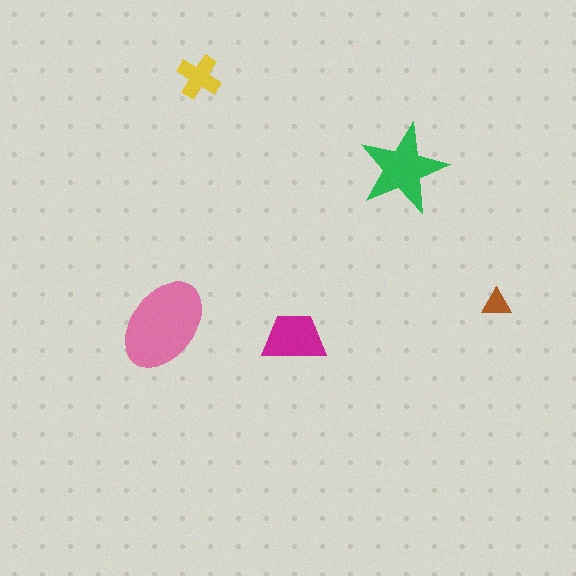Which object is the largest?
The pink ellipse.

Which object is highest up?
The yellow cross is topmost.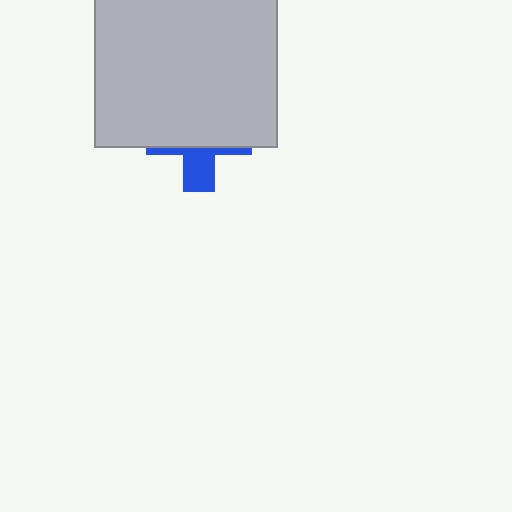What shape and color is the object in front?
The object in front is a light gray rectangle.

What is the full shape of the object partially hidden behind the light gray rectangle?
The partially hidden object is a blue cross.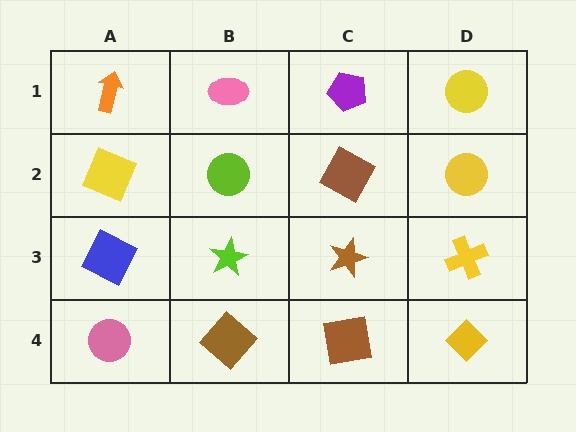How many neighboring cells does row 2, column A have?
3.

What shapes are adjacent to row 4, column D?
A yellow cross (row 3, column D), a brown square (row 4, column C).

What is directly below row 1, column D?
A yellow circle.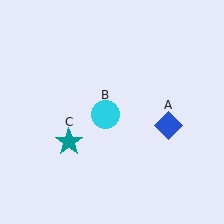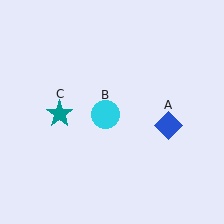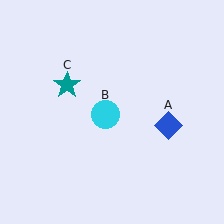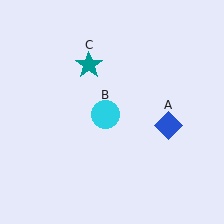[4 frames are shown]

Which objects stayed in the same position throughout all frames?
Blue diamond (object A) and cyan circle (object B) remained stationary.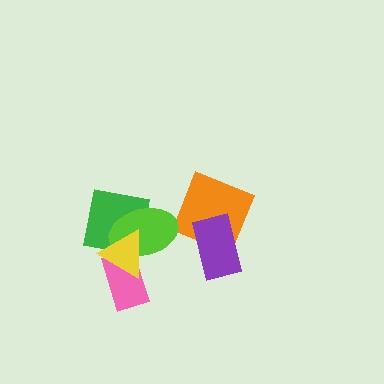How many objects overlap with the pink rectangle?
2 objects overlap with the pink rectangle.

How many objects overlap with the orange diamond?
1 object overlaps with the orange diamond.